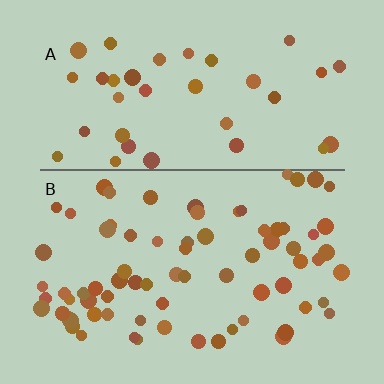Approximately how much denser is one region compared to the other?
Approximately 2.0× — region B over region A.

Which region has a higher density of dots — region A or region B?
B (the bottom).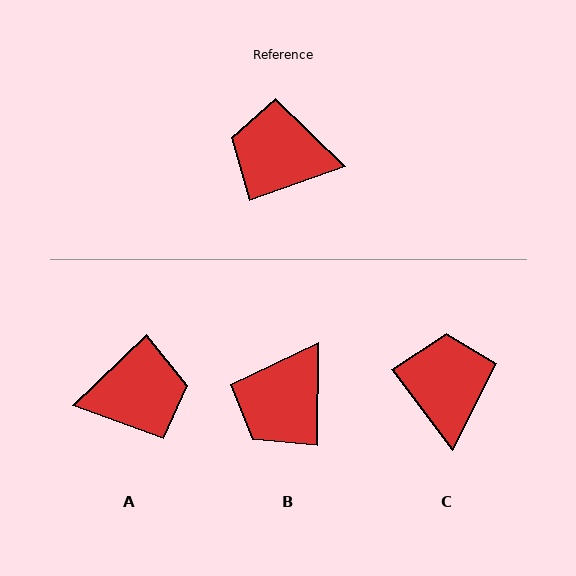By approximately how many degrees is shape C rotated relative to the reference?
Approximately 73 degrees clockwise.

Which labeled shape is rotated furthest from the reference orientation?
A, about 156 degrees away.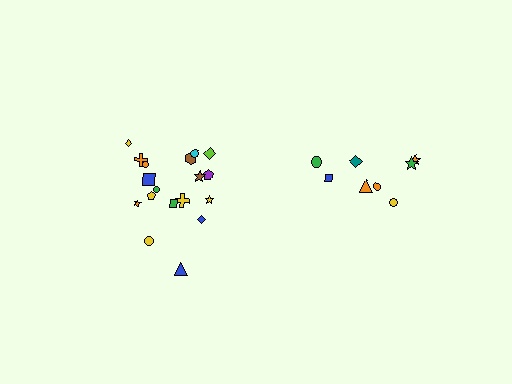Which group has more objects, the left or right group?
The left group.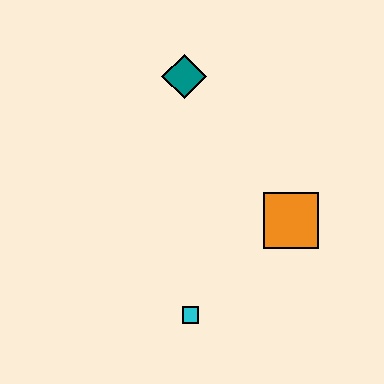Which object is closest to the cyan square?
The orange square is closest to the cyan square.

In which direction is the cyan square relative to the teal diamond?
The cyan square is below the teal diamond.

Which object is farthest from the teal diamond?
The cyan square is farthest from the teal diamond.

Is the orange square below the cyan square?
No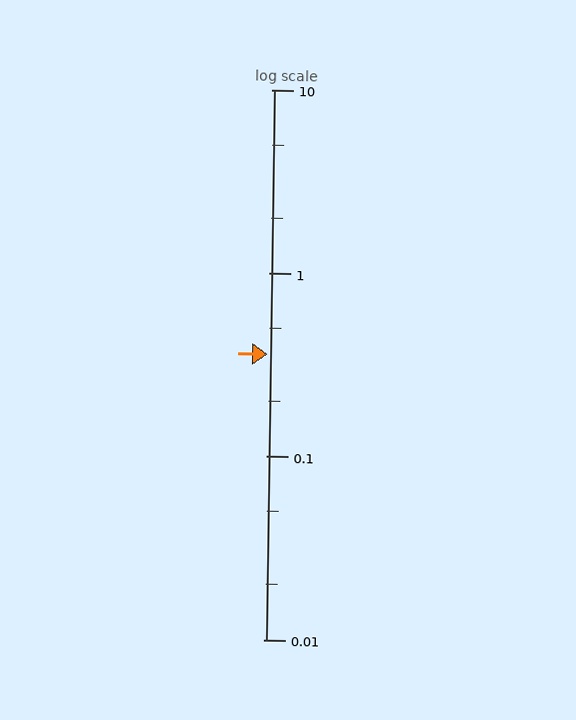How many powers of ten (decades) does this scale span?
The scale spans 3 decades, from 0.01 to 10.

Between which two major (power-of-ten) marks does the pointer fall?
The pointer is between 0.1 and 1.